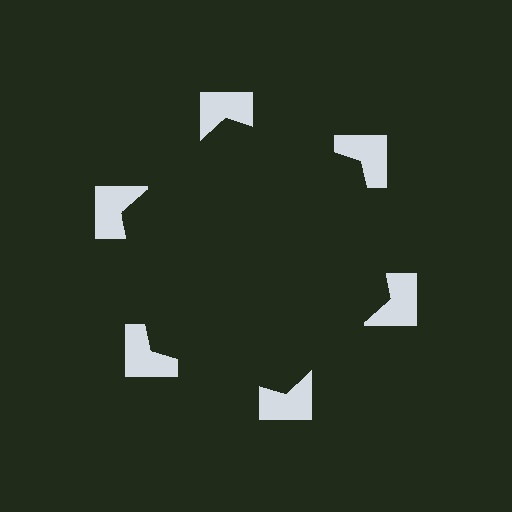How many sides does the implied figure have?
6 sides.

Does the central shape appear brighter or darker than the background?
It typically appears slightly darker than the background, even though no actual brightness change is drawn.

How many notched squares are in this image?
There are 6 — one at each vertex of the illusory hexagon.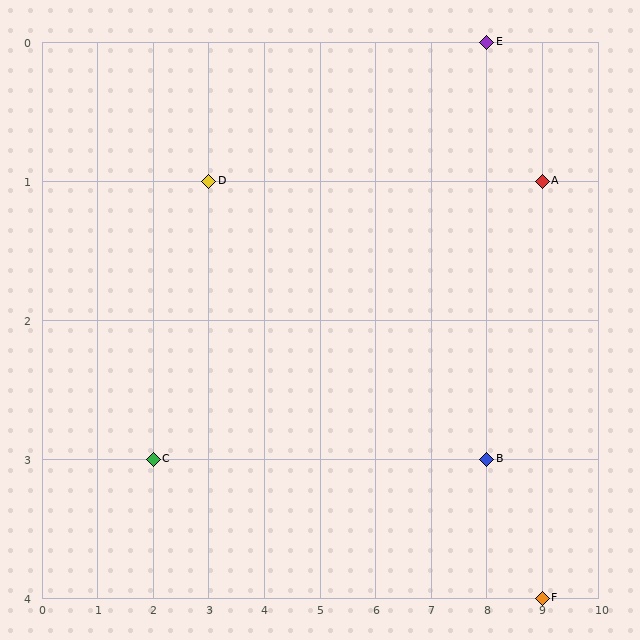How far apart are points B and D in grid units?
Points B and D are 5 columns and 2 rows apart (about 5.4 grid units diagonally).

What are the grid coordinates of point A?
Point A is at grid coordinates (9, 1).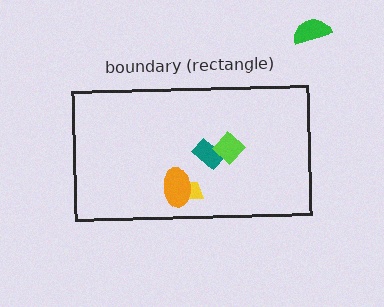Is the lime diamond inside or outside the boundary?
Inside.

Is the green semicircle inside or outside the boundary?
Outside.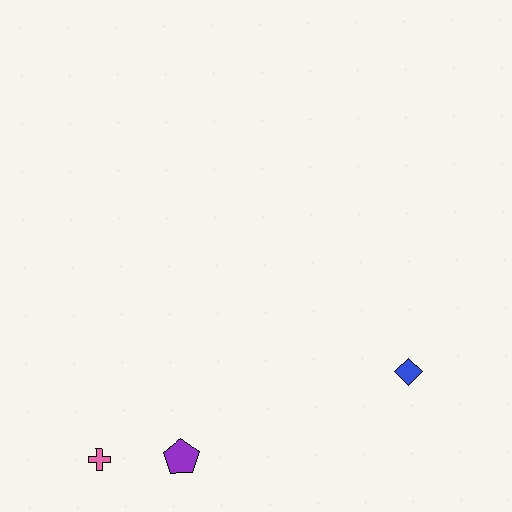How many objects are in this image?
There are 3 objects.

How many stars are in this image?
There are no stars.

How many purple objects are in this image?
There is 1 purple object.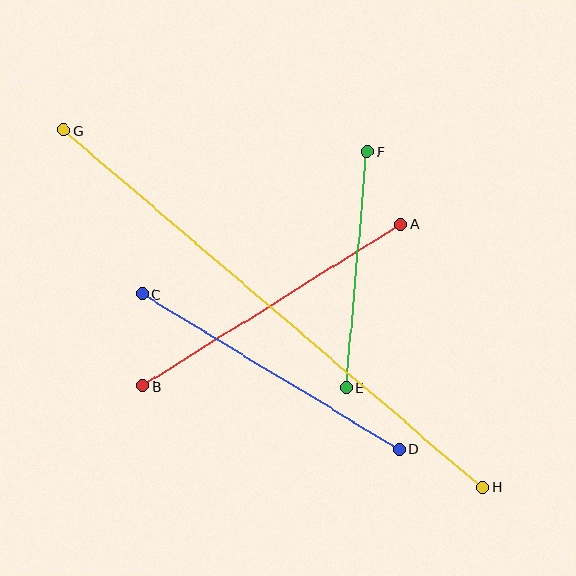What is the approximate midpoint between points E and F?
The midpoint is at approximately (357, 269) pixels.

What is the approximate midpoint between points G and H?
The midpoint is at approximately (273, 309) pixels.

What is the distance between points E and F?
The distance is approximately 237 pixels.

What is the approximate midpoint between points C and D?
The midpoint is at approximately (271, 372) pixels.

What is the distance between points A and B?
The distance is approximately 305 pixels.